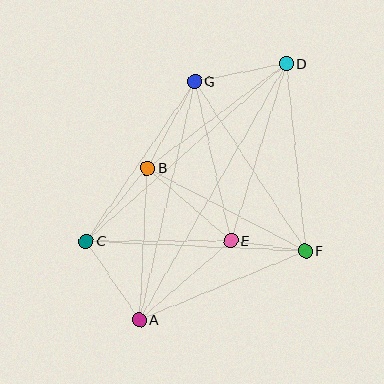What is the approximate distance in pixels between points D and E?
The distance between D and E is approximately 185 pixels.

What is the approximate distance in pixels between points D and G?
The distance between D and G is approximately 93 pixels.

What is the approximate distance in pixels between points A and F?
The distance between A and F is approximately 180 pixels.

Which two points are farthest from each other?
Points A and D are farthest from each other.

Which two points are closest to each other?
Points E and F are closest to each other.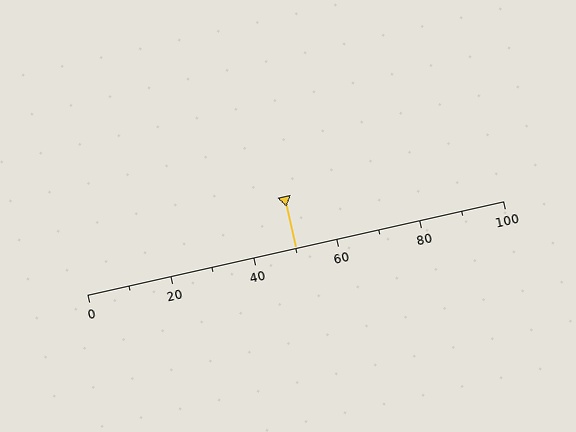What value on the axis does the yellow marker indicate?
The marker indicates approximately 50.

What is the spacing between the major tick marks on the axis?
The major ticks are spaced 20 apart.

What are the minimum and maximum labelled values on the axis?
The axis runs from 0 to 100.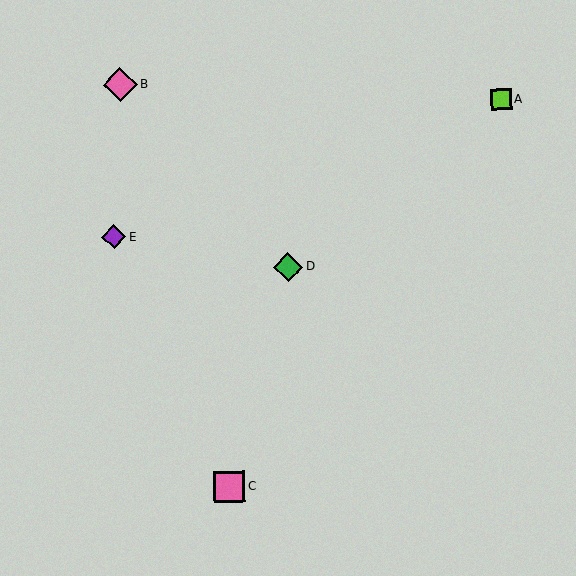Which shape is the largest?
The pink diamond (labeled B) is the largest.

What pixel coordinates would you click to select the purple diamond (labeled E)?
Click at (114, 237) to select the purple diamond E.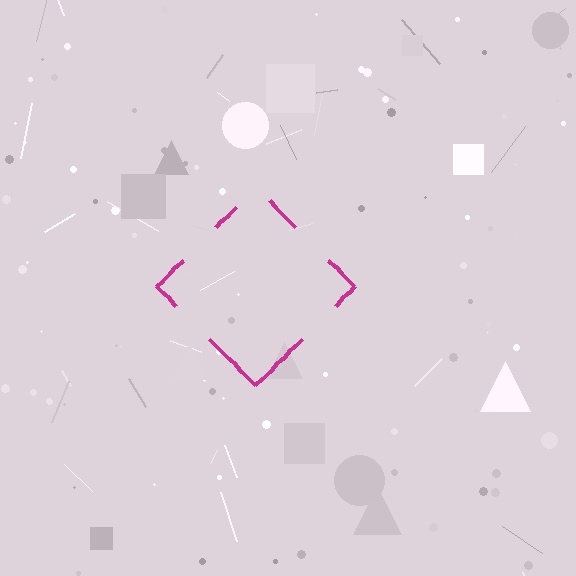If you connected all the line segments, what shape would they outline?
They would outline a diamond.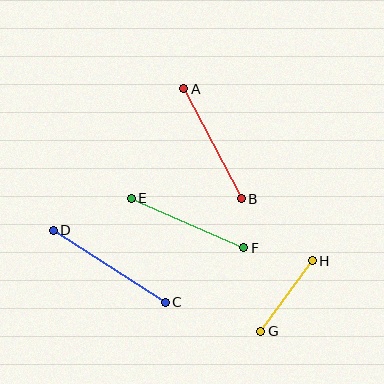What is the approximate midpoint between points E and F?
The midpoint is at approximately (188, 223) pixels.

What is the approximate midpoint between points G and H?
The midpoint is at approximately (287, 296) pixels.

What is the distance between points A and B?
The distance is approximately 124 pixels.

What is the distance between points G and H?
The distance is approximately 88 pixels.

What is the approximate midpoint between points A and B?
The midpoint is at approximately (213, 144) pixels.